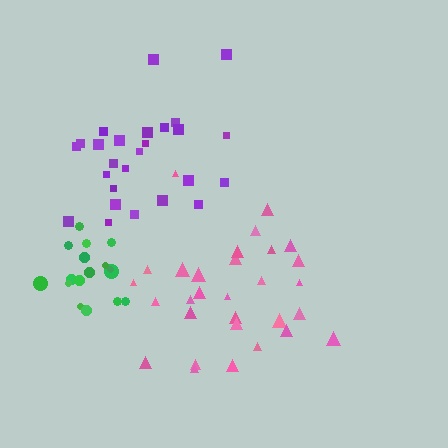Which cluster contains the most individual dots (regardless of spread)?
Pink (30).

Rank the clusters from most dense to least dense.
green, pink, purple.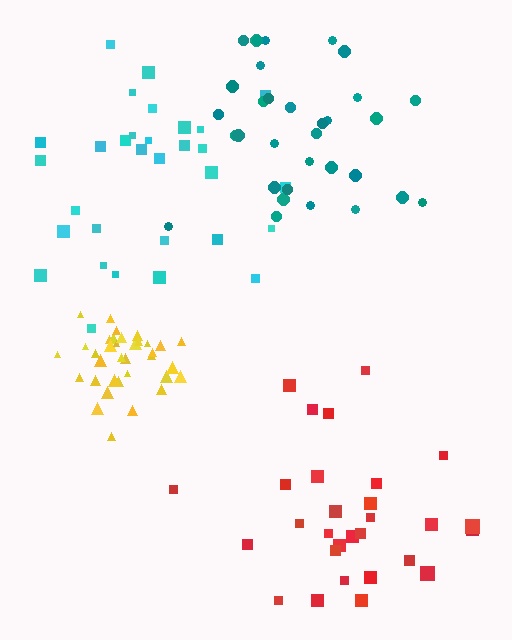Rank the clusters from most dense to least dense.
yellow, teal, cyan, red.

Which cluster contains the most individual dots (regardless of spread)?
Yellow (35).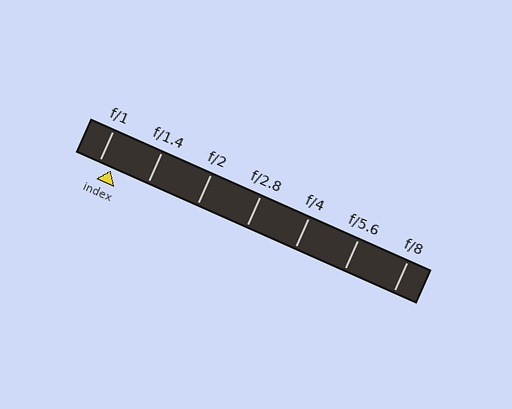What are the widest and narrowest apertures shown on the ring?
The widest aperture shown is f/1 and the narrowest is f/8.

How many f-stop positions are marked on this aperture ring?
There are 7 f-stop positions marked.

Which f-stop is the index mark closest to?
The index mark is closest to f/1.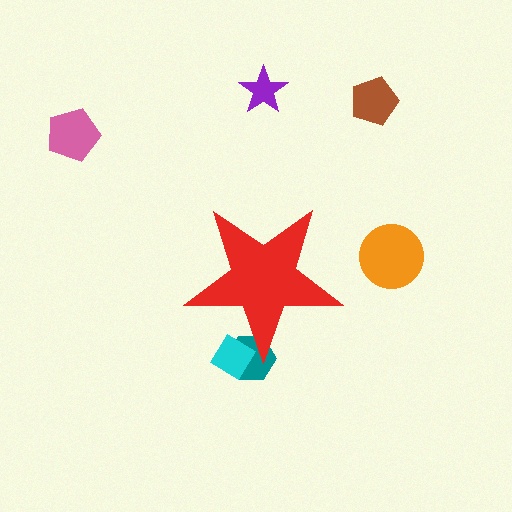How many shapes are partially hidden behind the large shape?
2 shapes are partially hidden.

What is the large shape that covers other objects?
A red star.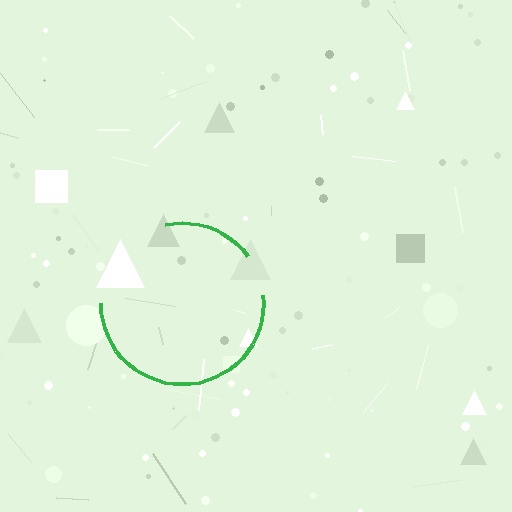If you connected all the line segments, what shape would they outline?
They would outline a circle.